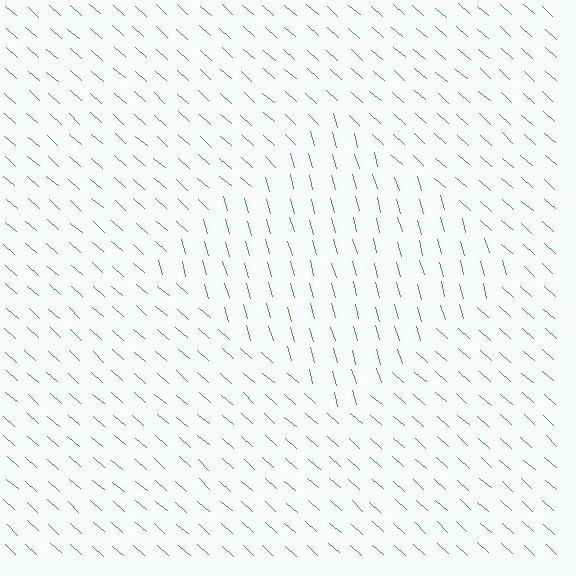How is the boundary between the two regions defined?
The boundary is defined purely by a change in line orientation (approximately 32 degrees difference). All lines are the same color and thickness.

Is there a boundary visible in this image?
Yes, there is a texture boundary formed by a change in line orientation.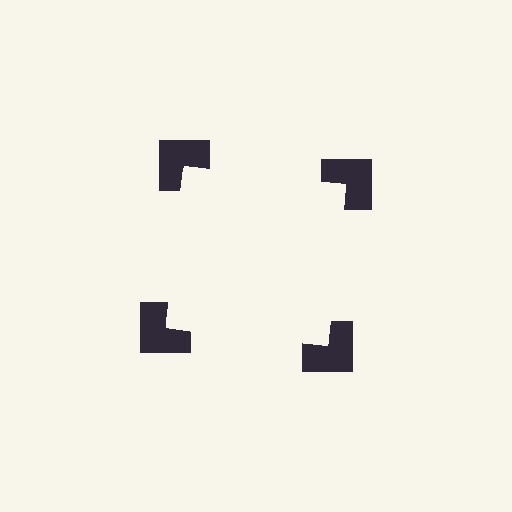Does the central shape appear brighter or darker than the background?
It typically appears slightly brighter than the background, even though no actual brightness change is drawn.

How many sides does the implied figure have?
4 sides.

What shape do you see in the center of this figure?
An illusory square — its edges are inferred from the aligned wedge cuts in the notched squares, not physically drawn.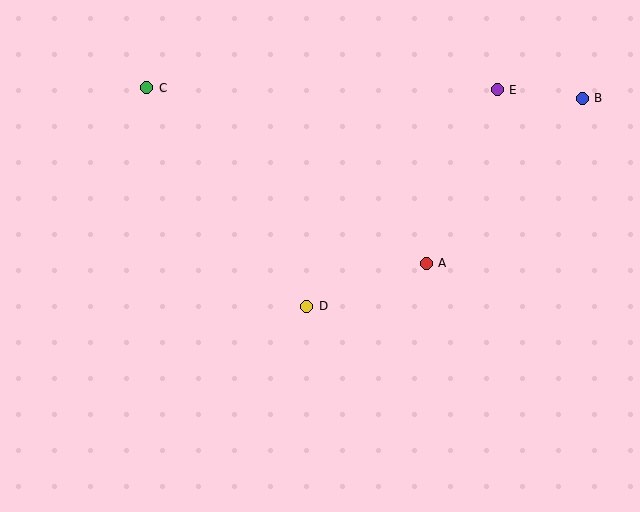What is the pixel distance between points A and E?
The distance between A and E is 188 pixels.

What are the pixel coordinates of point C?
Point C is at (147, 88).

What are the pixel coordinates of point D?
Point D is at (307, 306).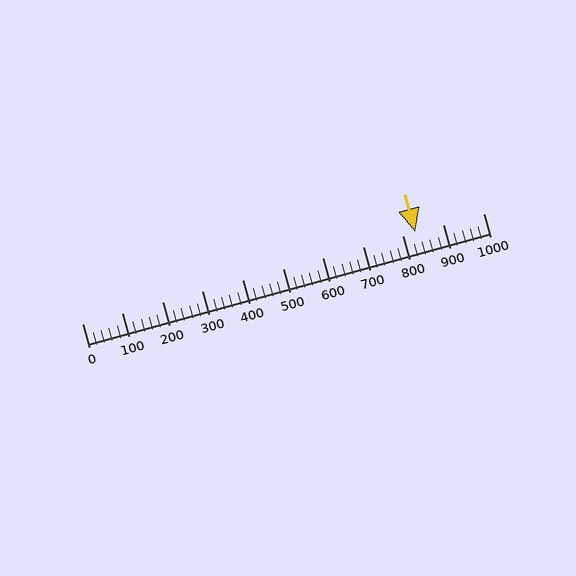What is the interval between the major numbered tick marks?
The major tick marks are spaced 100 units apart.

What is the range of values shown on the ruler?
The ruler shows values from 0 to 1000.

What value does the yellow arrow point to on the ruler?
The yellow arrow points to approximately 830.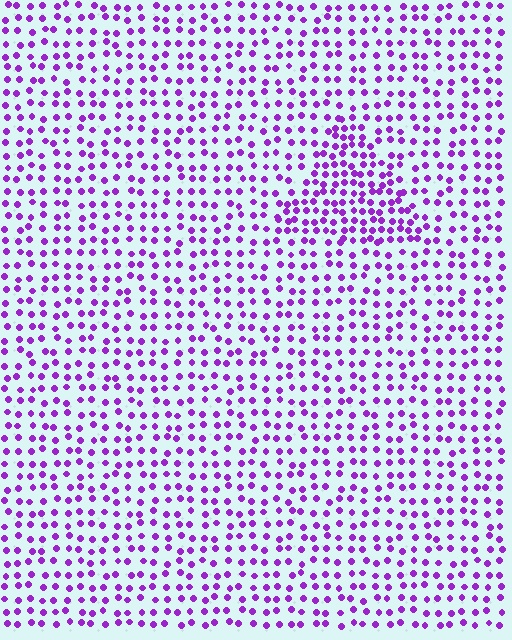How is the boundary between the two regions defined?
The boundary is defined by a change in element density (approximately 1.7x ratio). All elements are the same color, size, and shape.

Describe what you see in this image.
The image contains small purple elements arranged at two different densities. A triangle-shaped region is visible where the elements are more densely packed than the surrounding area.